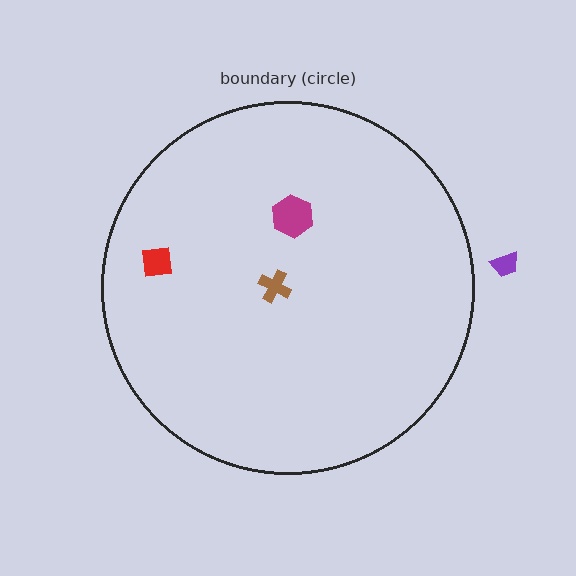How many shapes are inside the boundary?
3 inside, 1 outside.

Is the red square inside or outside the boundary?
Inside.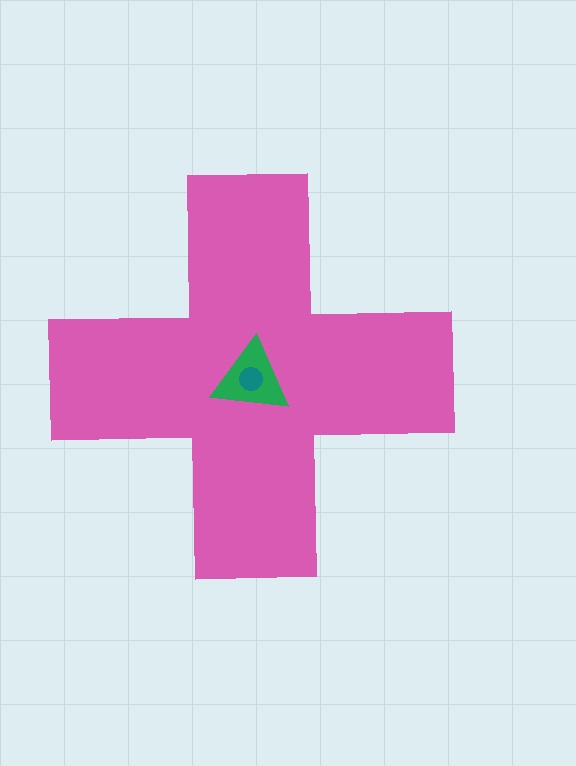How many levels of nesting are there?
3.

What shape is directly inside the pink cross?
The green triangle.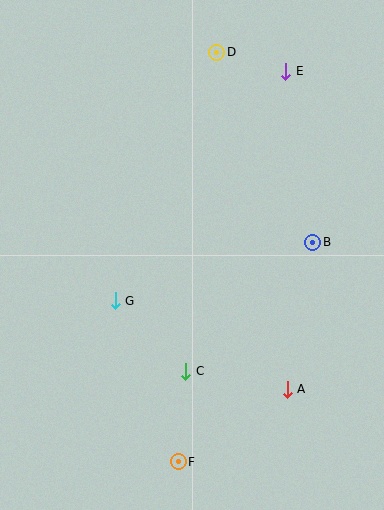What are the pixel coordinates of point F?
Point F is at (178, 462).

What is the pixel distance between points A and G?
The distance between A and G is 193 pixels.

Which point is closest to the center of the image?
Point G at (115, 301) is closest to the center.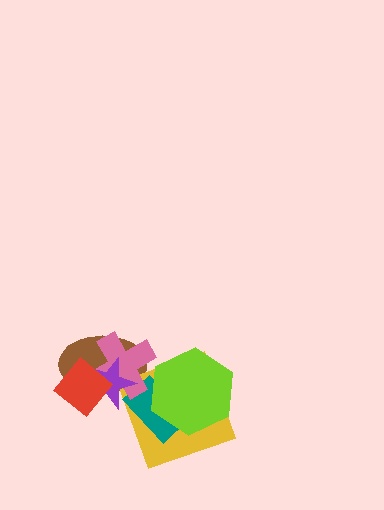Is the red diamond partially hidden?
No, no other shape covers it.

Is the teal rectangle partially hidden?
Yes, it is partially covered by another shape.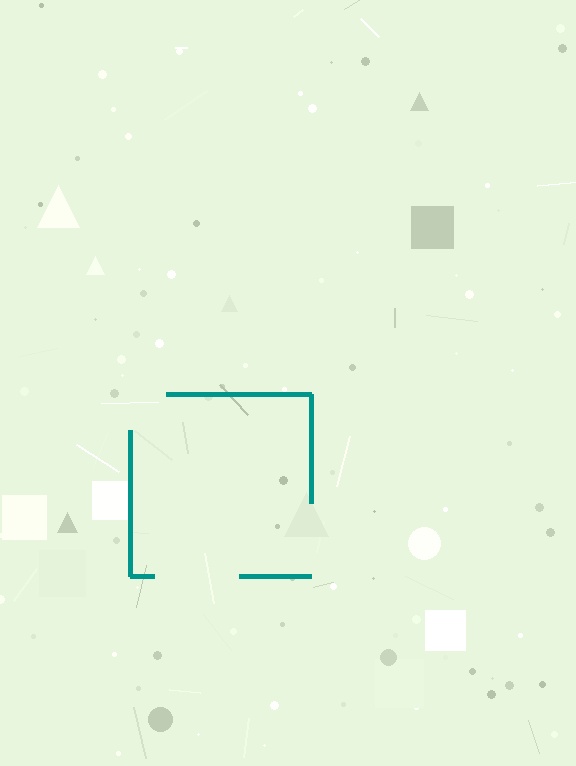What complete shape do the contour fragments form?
The contour fragments form a square.